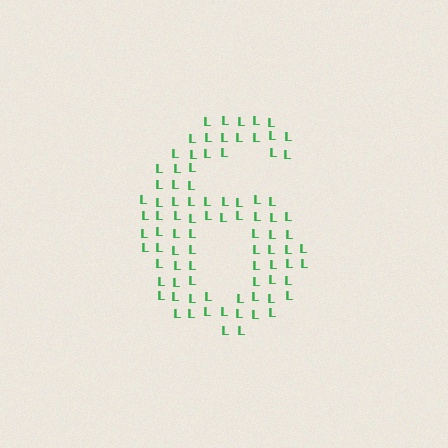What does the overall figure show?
The overall figure shows the digit 6.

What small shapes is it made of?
It is made of small letter L's.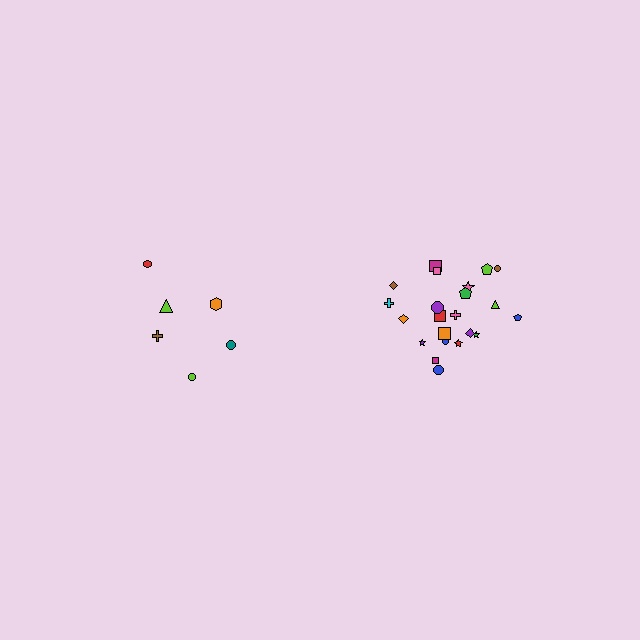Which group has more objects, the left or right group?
The right group.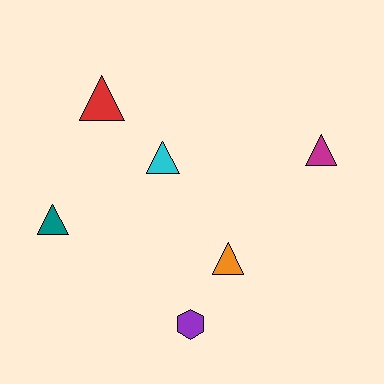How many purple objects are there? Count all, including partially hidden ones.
There is 1 purple object.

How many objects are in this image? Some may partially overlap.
There are 6 objects.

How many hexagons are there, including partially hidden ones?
There is 1 hexagon.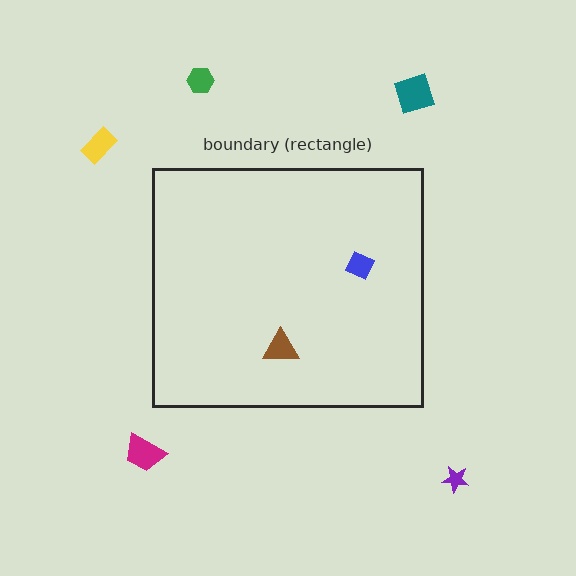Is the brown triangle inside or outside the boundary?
Inside.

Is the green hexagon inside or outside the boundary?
Outside.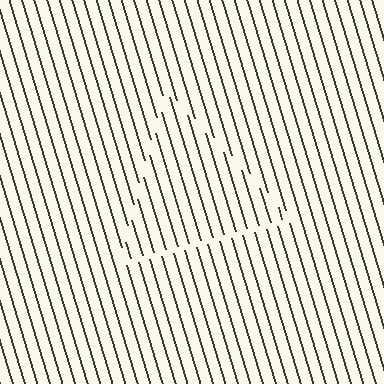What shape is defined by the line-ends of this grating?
An illusory triangle. The interior of the shape contains the same grating, shifted by half a period — the contour is defined by the phase discontinuity where line-ends from the inner and outer gratings abut.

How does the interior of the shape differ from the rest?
The interior of the shape contains the same grating, shifted by half a period — the contour is defined by the phase discontinuity where line-ends from the inner and outer gratings abut.